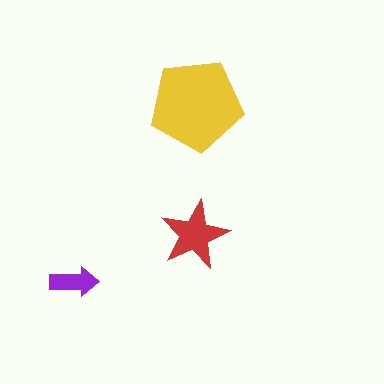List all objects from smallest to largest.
The purple arrow, the red star, the yellow pentagon.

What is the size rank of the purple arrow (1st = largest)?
3rd.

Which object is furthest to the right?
The yellow pentagon is rightmost.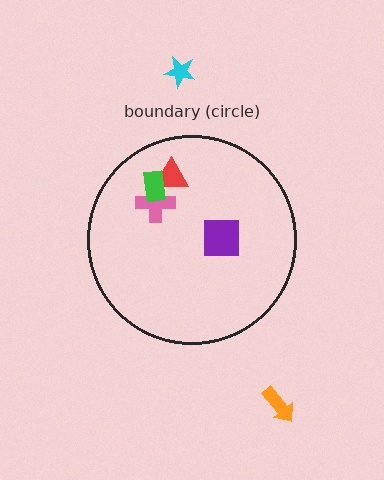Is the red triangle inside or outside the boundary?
Inside.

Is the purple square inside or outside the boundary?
Inside.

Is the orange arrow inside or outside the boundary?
Outside.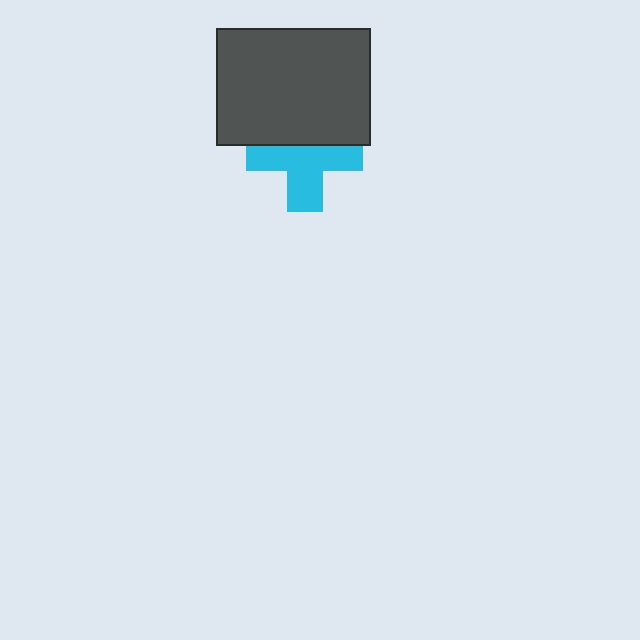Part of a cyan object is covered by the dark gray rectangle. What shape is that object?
It is a cross.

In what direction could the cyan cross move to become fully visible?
The cyan cross could move down. That would shift it out from behind the dark gray rectangle entirely.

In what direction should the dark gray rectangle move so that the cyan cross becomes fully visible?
The dark gray rectangle should move up. That is the shortest direction to clear the overlap and leave the cyan cross fully visible.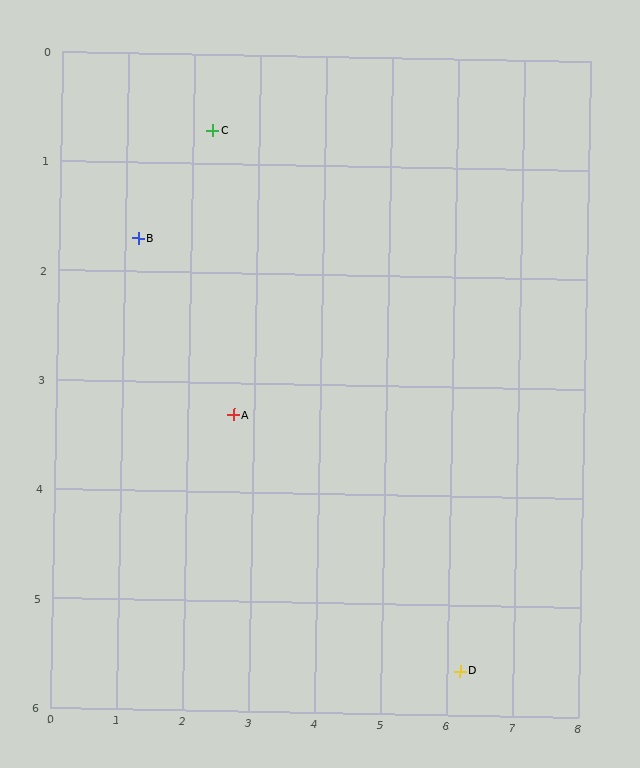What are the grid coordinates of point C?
Point C is at approximately (2.3, 0.7).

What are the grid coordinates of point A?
Point A is at approximately (2.7, 3.3).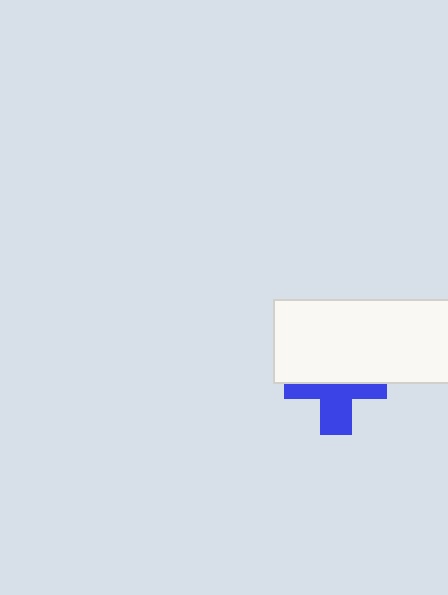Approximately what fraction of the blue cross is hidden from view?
Roughly 50% of the blue cross is hidden behind the white rectangle.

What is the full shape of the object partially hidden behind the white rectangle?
The partially hidden object is a blue cross.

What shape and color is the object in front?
The object in front is a white rectangle.